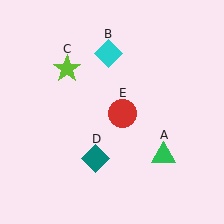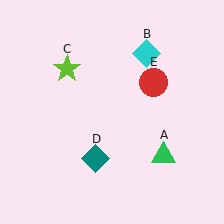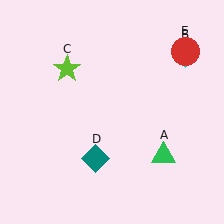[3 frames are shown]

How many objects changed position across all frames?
2 objects changed position: cyan diamond (object B), red circle (object E).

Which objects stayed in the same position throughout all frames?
Green triangle (object A) and lime star (object C) and teal diamond (object D) remained stationary.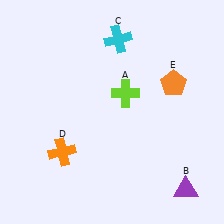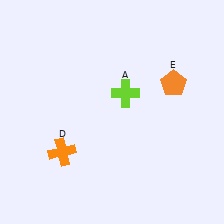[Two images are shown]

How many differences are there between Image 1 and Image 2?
There are 2 differences between the two images.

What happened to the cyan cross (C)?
The cyan cross (C) was removed in Image 2. It was in the top-right area of Image 1.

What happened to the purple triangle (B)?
The purple triangle (B) was removed in Image 2. It was in the bottom-right area of Image 1.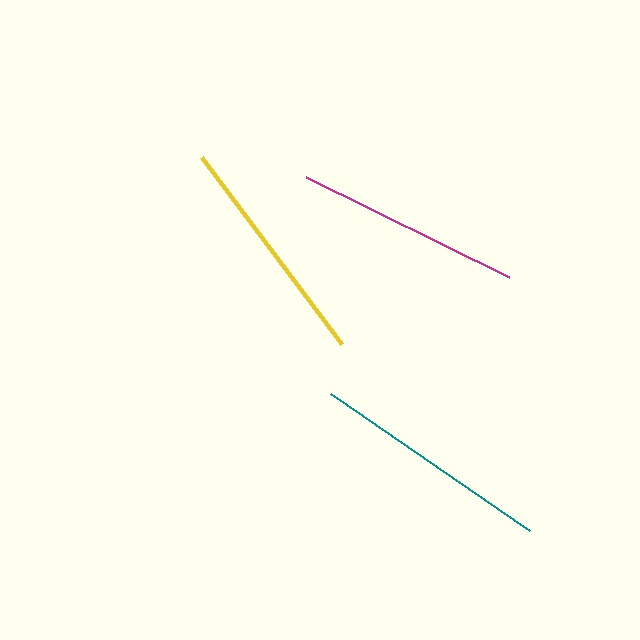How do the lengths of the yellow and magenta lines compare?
The yellow and magenta lines are approximately the same length.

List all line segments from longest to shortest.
From longest to shortest: teal, yellow, magenta.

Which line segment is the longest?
The teal line is the longest at approximately 241 pixels.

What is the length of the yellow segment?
The yellow segment is approximately 233 pixels long.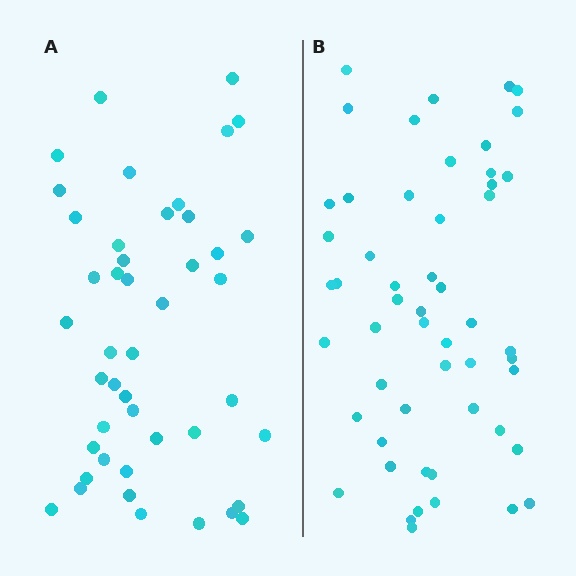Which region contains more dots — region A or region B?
Region B (the right region) has more dots.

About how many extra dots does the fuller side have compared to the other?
Region B has roughly 8 or so more dots than region A.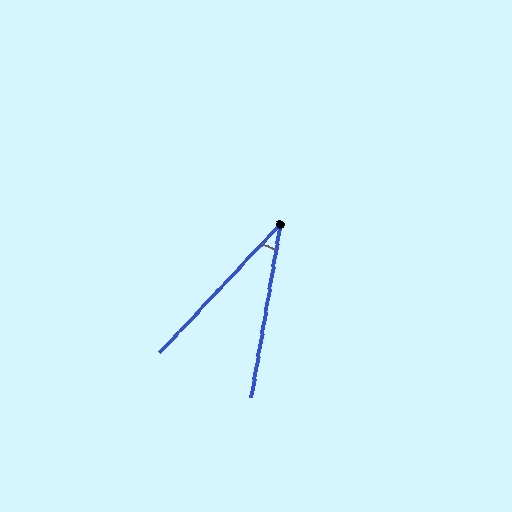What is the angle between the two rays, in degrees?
Approximately 34 degrees.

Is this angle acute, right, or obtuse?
It is acute.